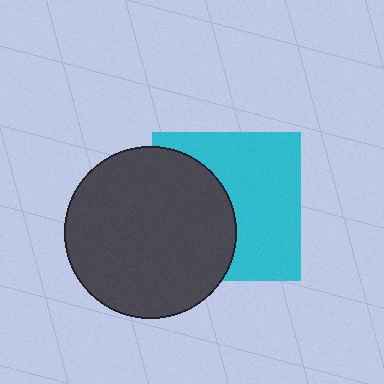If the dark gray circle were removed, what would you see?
You would see the complete cyan square.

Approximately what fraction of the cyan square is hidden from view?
Roughly 43% of the cyan square is hidden behind the dark gray circle.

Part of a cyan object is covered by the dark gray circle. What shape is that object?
It is a square.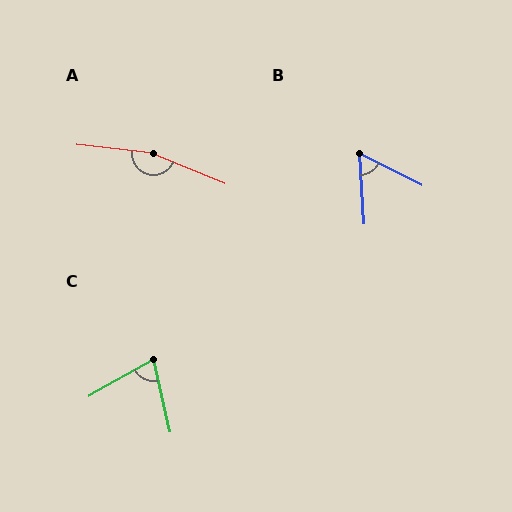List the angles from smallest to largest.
B (59°), C (73°), A (164°).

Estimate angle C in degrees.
Approximately 73 degrees.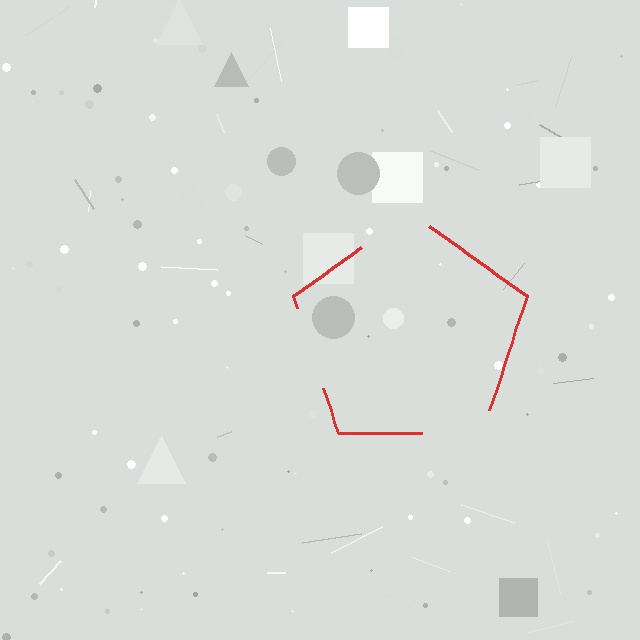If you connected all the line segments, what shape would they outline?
They would outline a pentagon.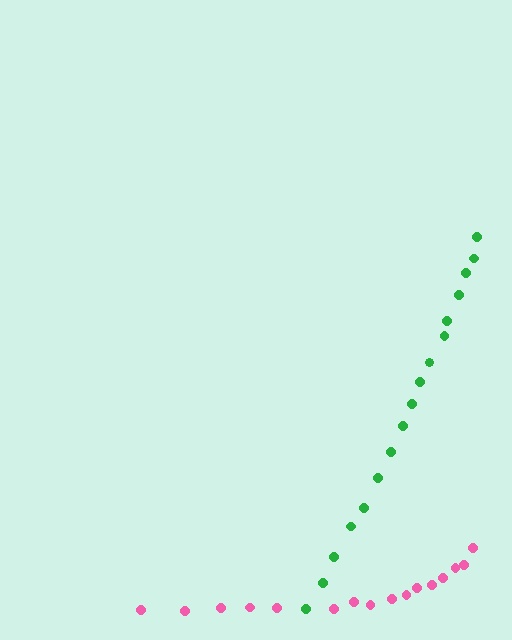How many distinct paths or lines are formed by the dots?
There are 2 distinct paths.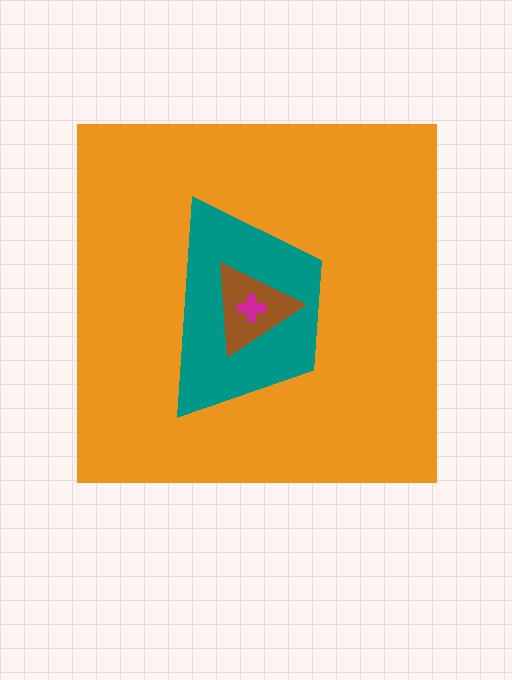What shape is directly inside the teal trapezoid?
The brown triangle.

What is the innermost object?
The magenta cross.